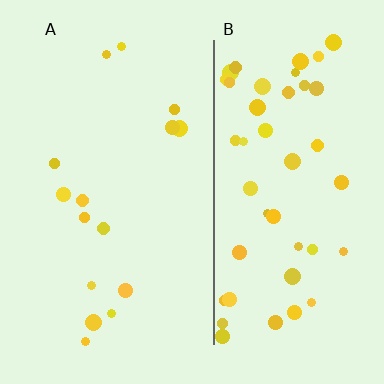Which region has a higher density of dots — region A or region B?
B (the right).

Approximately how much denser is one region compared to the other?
Approximately 3.2× — region B over region A.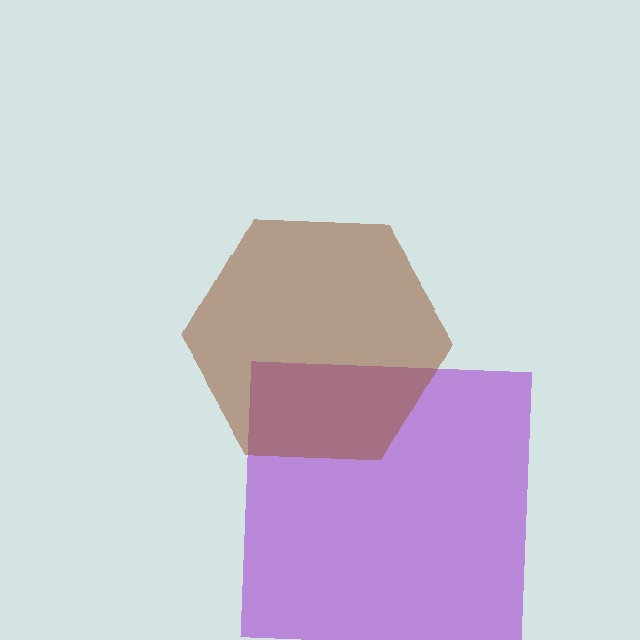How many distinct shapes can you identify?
There are 2 distinct shapes: a purple square, a brown hexagon.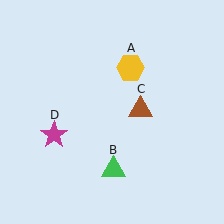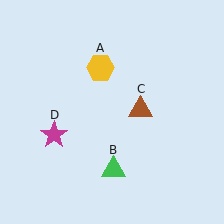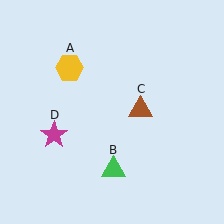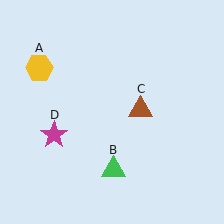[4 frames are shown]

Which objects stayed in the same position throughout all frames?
Green triangle (object B) and brown triangle (object C) and magenta star (object D) remained stationary.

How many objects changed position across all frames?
1 object changed position: yellow hexagon (object A).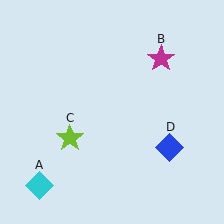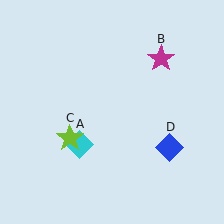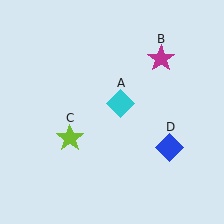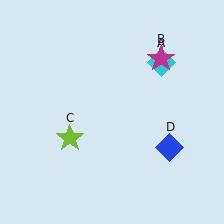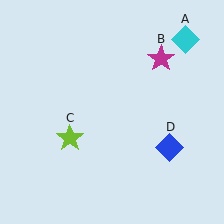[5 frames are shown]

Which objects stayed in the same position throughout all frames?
Magenta star (object B) and lime star (object C) and blue diamond (object D) remained stationary.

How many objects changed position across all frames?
1 object changed position: cyan diamond (object A).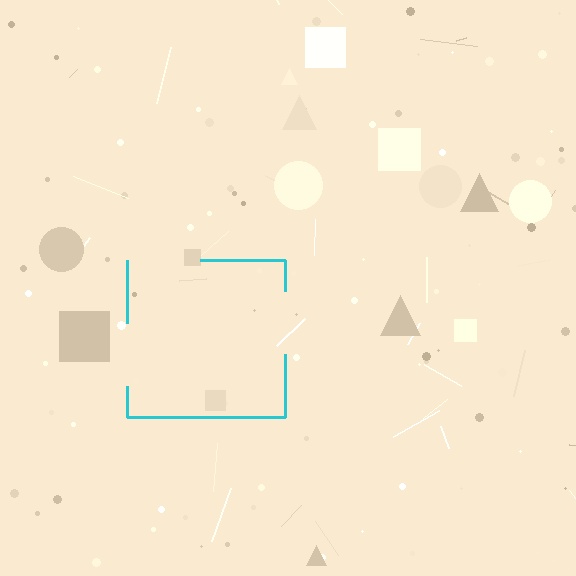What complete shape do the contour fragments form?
The contour fragments form a square.